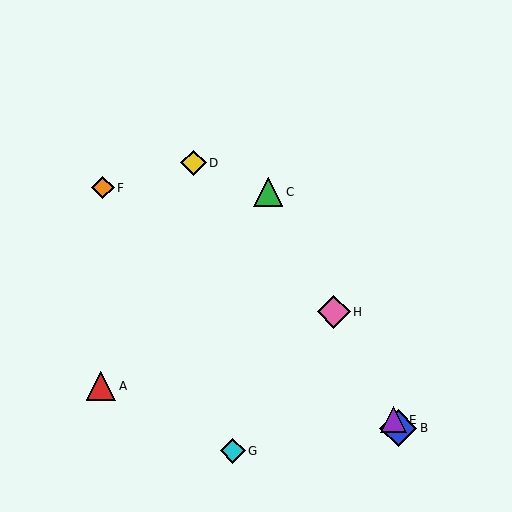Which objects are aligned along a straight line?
Objects B, C, E, H are aligned along a straight line.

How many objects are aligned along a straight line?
4 objects (B, C, E, H) are aligned along a straight line.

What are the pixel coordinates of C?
Object C is at (268, 192).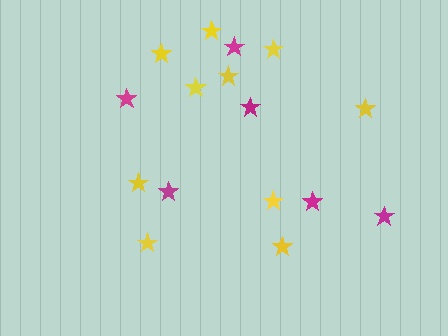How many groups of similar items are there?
There are 2 groups: one group of magenta stars (6) and one group of yellow stars (10).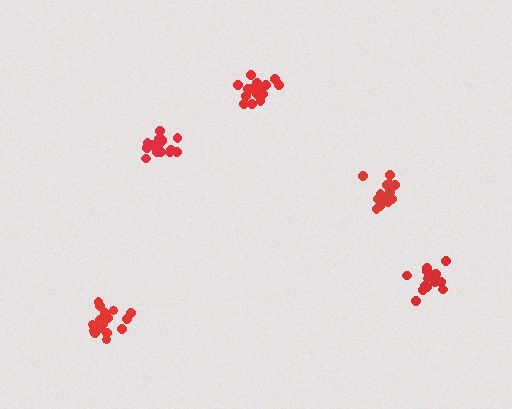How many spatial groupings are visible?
There are 5 spatial groupings.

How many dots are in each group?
Group 1: 17 dots, Group 2: 14 dots, Group 3: 19 dots, Group 4: 15 dots, Group 5: 14 dots (79 total).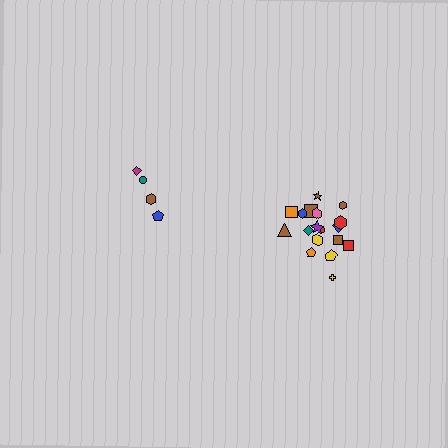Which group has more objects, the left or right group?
The right group.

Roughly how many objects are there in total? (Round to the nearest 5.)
Roughly 20 objects in total.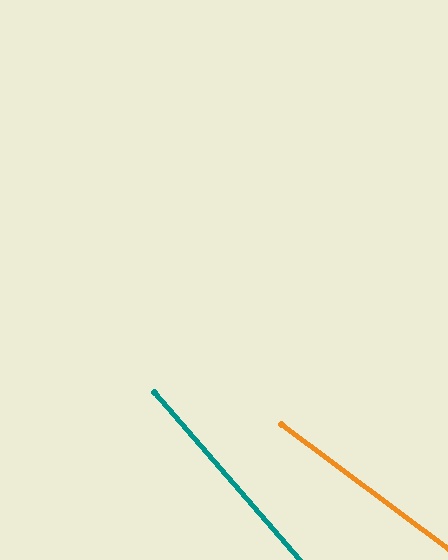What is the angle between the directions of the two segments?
Approximately 12 degrees.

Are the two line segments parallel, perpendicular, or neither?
Neither parallel nor perpendicular — they differ by about 12°.